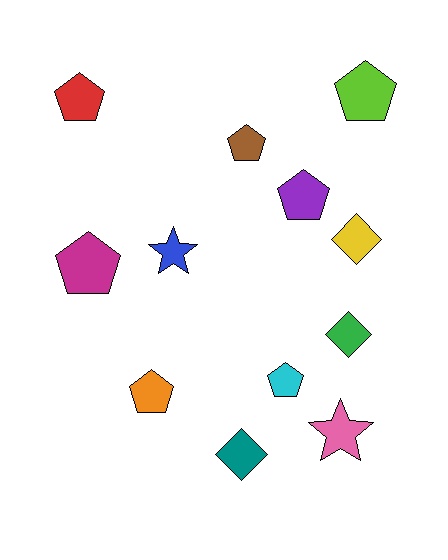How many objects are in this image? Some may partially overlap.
There are 12 objects.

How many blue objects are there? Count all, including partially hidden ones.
There is 1 blue object.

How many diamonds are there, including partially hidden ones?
There are 3 diamonds.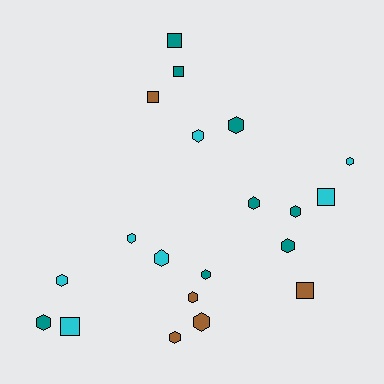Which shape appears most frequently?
Hexagon, with 14 objects.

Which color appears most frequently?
Teal, with 8 objects.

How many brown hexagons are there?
There are 3 brown hexagons.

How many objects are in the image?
There are 20 objects.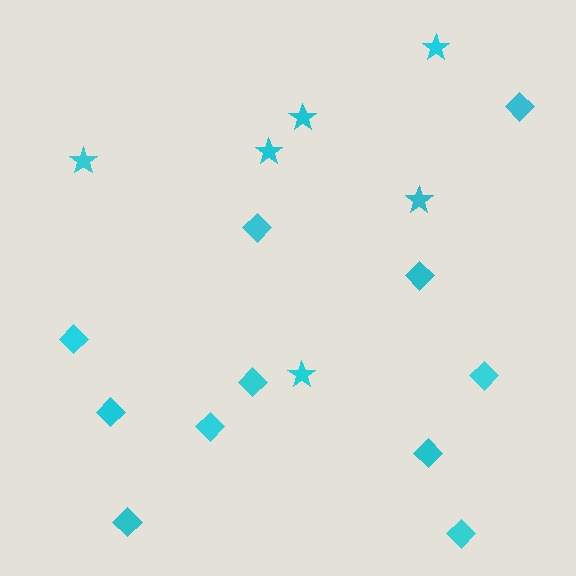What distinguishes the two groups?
There are 2 groups: one group of diamonds (11) and one group of stars (6).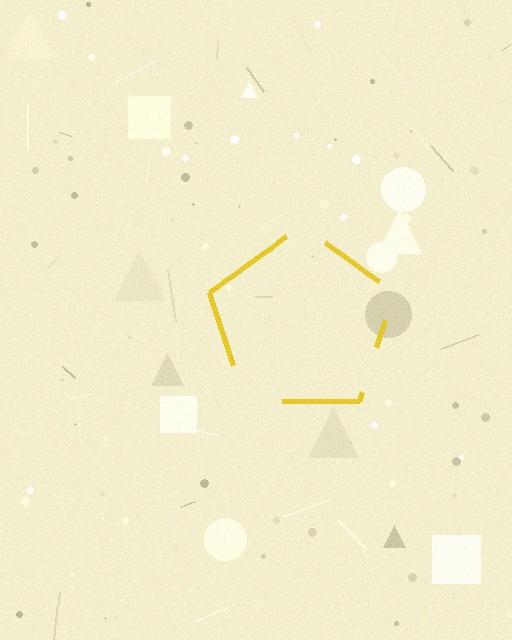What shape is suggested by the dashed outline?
The dashed outline suggests a pentagon.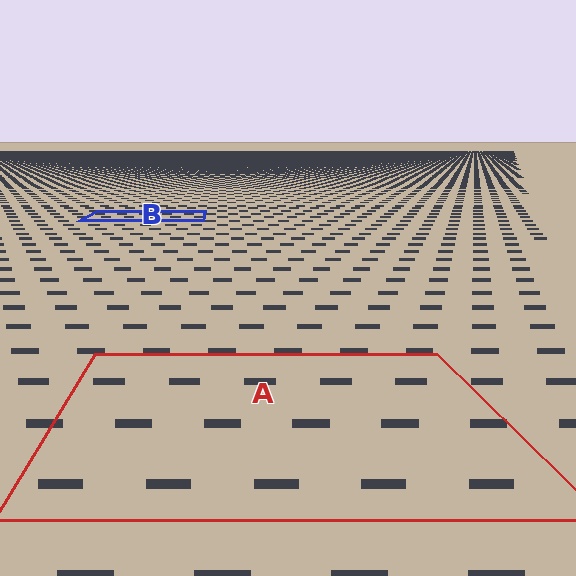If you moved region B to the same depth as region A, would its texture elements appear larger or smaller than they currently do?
They would appear larger. At a closer depth, the same texture elements are projected at a bigger on-screen size.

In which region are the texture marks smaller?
The texture marks are smaller in region B, because it is farther away.